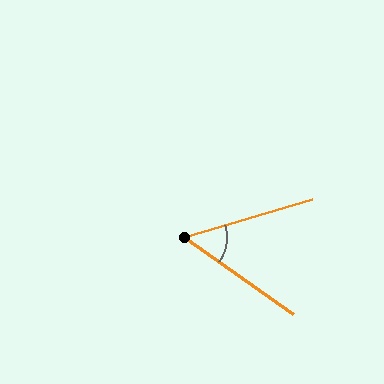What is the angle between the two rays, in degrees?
Approximately 52 degrees.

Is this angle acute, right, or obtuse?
It is acute.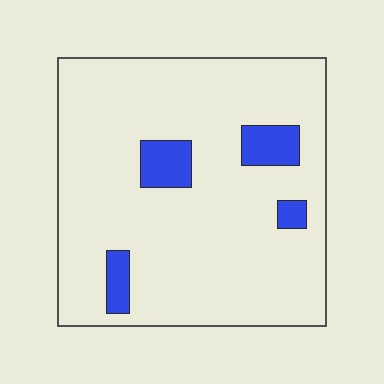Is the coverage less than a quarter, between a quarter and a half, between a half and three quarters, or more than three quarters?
Less than a quarter.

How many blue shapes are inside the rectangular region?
4.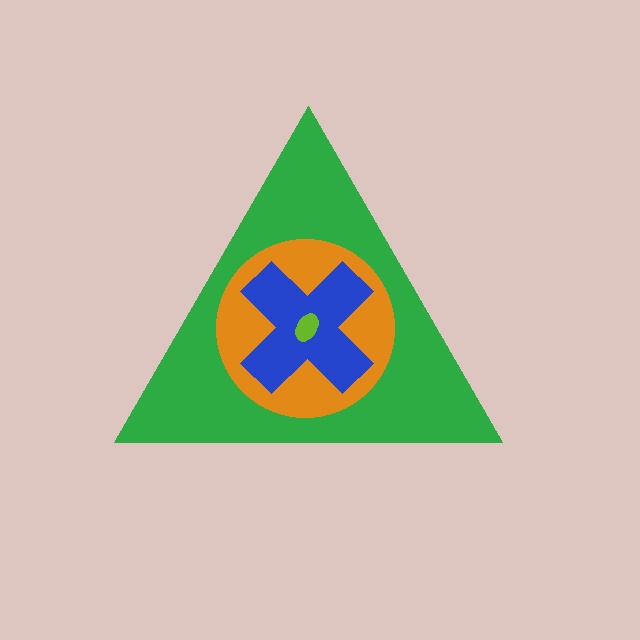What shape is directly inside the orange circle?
The blue cross.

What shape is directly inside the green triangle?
The orange circle.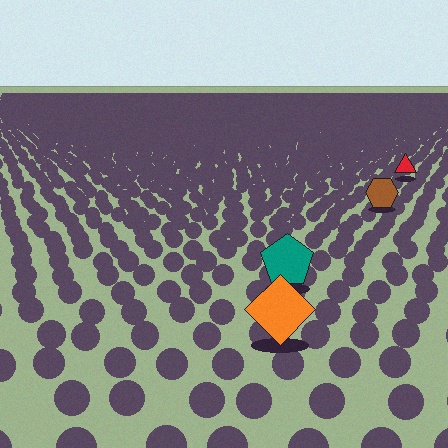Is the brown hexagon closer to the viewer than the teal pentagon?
No. The teal pentagon is closer — you can tell from the texture gradient: the ground texture is coarser near it.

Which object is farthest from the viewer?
The red triangle is farthest from the viewer. It appears smaller and the ground texture around it is denser.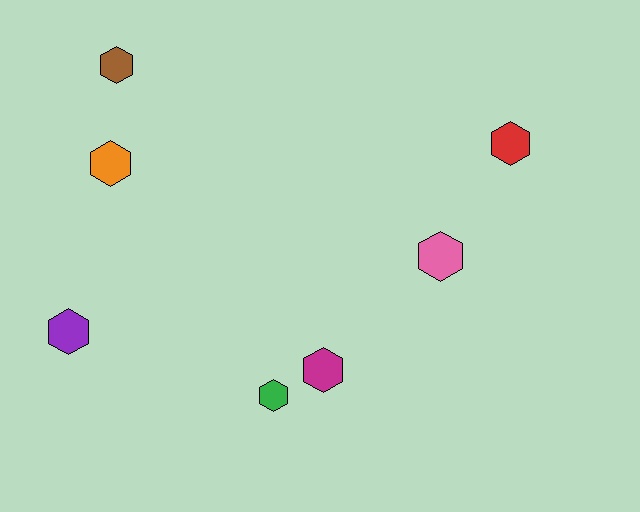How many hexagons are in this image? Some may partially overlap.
There are 7 hexagons.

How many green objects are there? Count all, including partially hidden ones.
There is 1 green object.